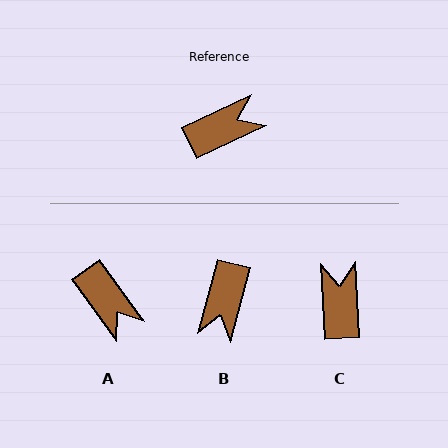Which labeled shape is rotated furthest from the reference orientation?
B, about 131 degrees away.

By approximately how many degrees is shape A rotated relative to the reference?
Approximately 80 degrees clockwise.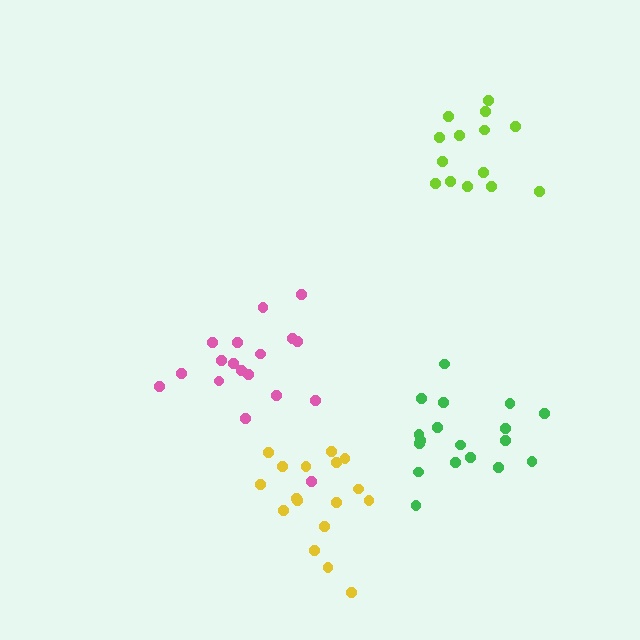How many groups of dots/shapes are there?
There are 4 groups.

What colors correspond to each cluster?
The clusters are colored: pink, lime, yellow, green.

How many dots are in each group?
Group 1: 18 dots, Group 2: 14 dots, Group 3: 17 dots, Group 4: 18 dots (67 total).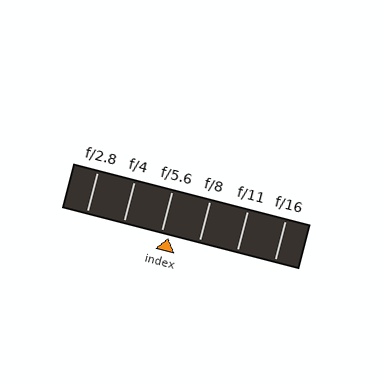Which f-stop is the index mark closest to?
The index mark is closest to f/5.6.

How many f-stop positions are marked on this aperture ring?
There are 6 f-stop positions marked.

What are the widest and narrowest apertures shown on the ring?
The widest aperture shown is f/2.8 and the narrowest is f/16.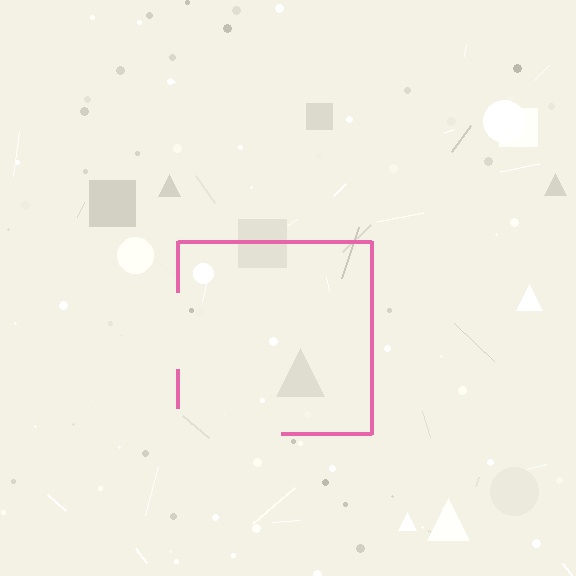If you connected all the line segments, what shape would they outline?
They would outline a square.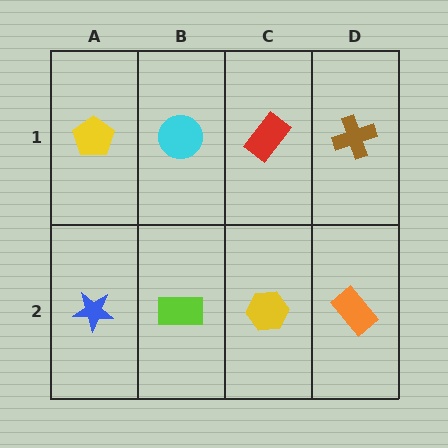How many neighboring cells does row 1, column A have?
2.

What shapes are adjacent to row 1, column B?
A lime rectangle (row 2, column B), a yellow pentagon (row 1, column A), a red rectangle (row 1, column C).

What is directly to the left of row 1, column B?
A yellow pentagon.